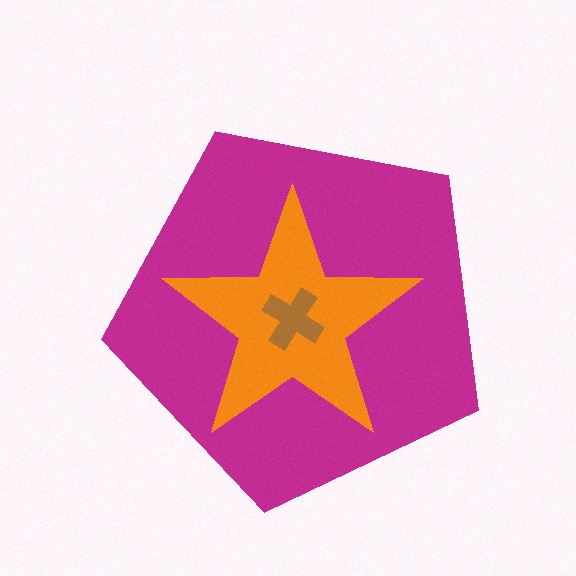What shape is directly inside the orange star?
The brown cross.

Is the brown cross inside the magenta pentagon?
Yes.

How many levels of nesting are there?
3.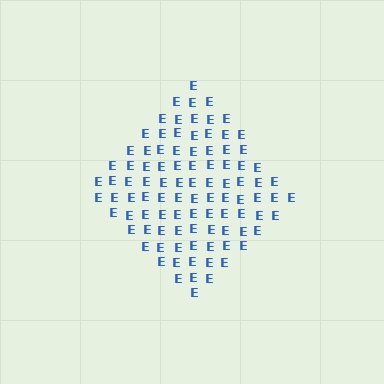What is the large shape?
The large shape is a diamond.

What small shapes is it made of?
It is made of small letter E's.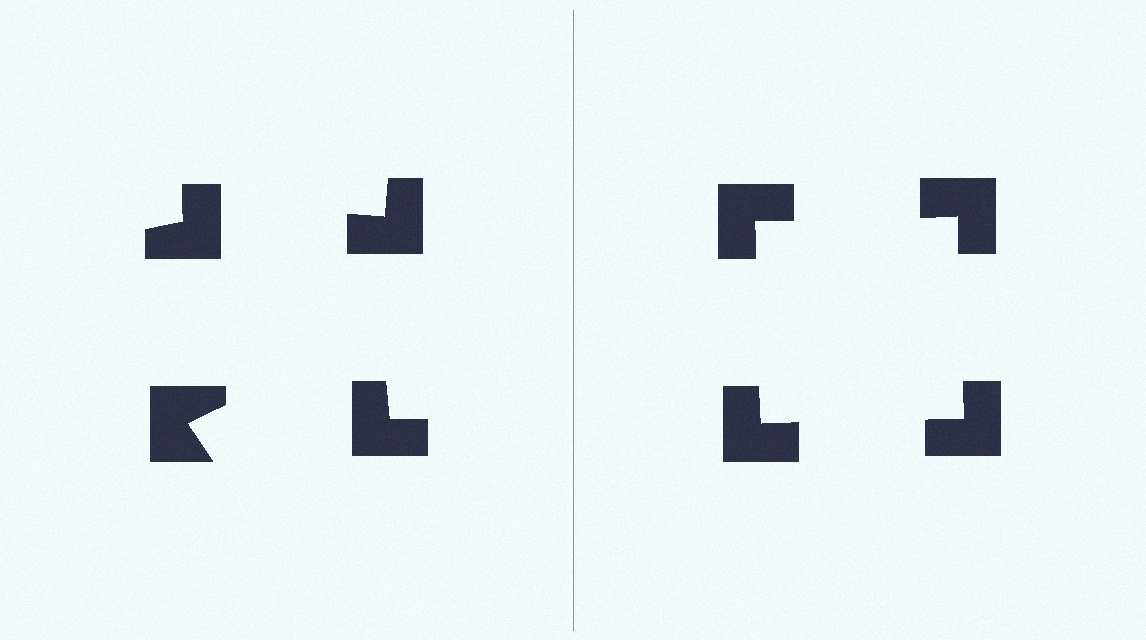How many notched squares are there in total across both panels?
8 — 4 on each side.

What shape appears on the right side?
An illusory square.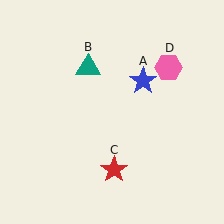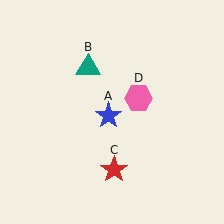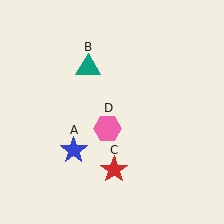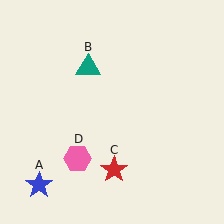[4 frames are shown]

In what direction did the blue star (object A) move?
The blue star (object A) moved down and to the left.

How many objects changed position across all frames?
2 objects changed position: blue star (object A), pink hexagon (object D).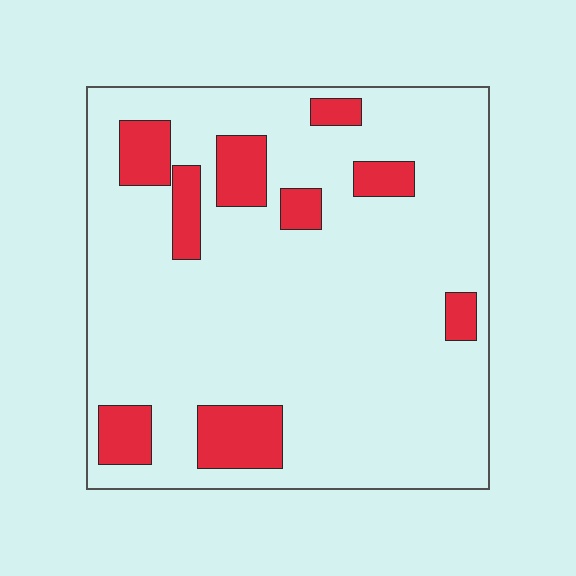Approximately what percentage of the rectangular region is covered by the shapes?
Approximately 15%.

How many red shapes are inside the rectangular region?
9.